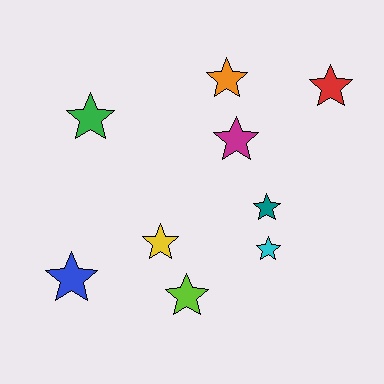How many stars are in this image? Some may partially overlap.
There are 9 stars.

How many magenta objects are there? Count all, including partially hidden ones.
There is 1 magenta object.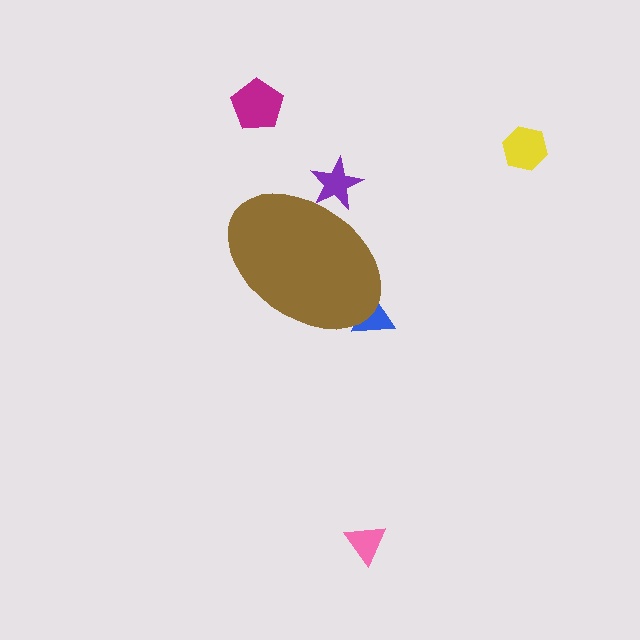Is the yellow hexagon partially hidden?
No, the yellow hexagon is fully visible.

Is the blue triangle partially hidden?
Yes, the blue triangle is partially hidden behind the brown ellipse.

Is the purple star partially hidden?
Yes, the purple star is partially hidden behind the brown ellipse.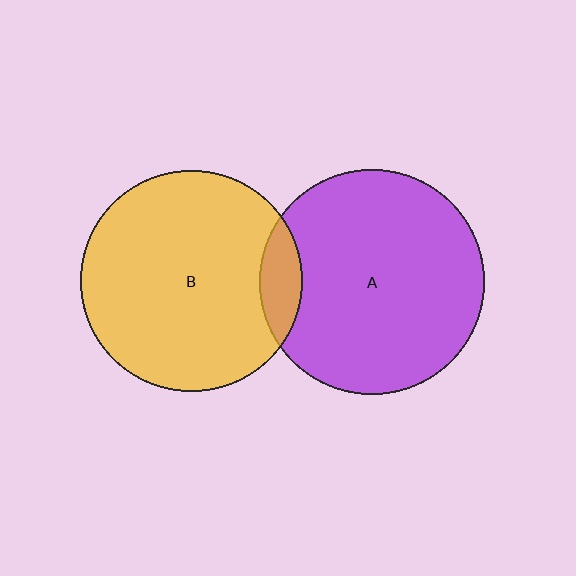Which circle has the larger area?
Circle A (purple).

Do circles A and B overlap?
Yes.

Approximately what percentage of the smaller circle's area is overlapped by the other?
Approximately 10%.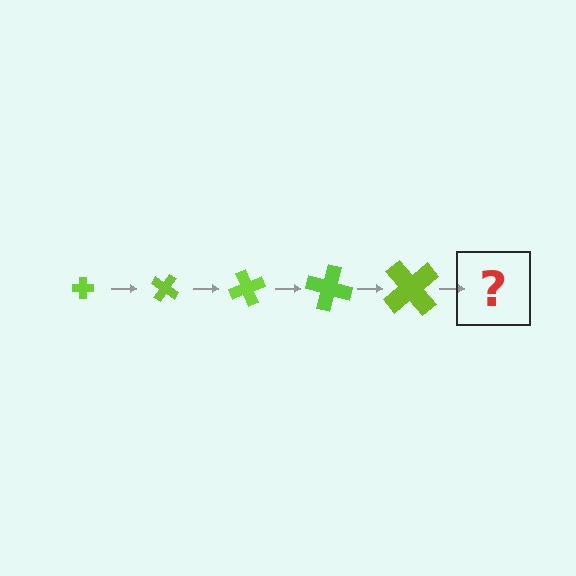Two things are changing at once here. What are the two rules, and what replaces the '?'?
The two rules are that the cross grows larger each step and it rotates 35 degrees each step. The '?' should be a cross, larger than the previous one and rotated 175 degrees from the start.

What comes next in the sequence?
The next element should be a cross, larger than the previous one and rotated 175 degrees from the start.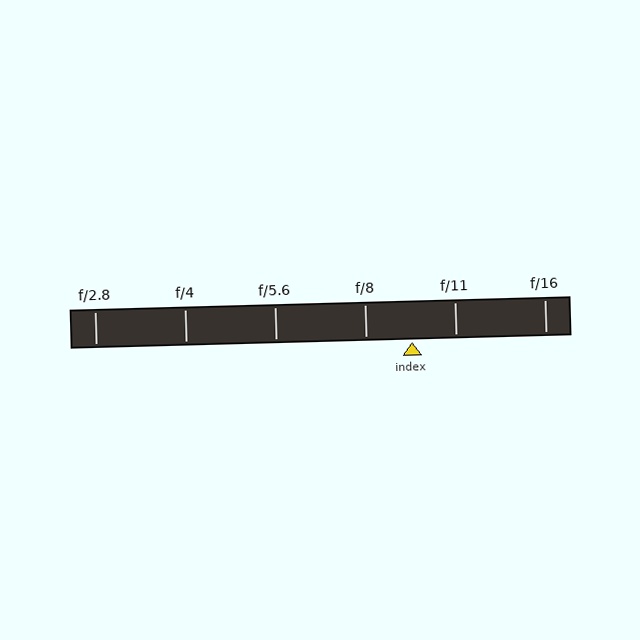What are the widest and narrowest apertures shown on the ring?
The widest aperture shown is f/2.8 and the narrowest is f/16.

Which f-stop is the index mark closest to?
The index mark is closest to f/11.